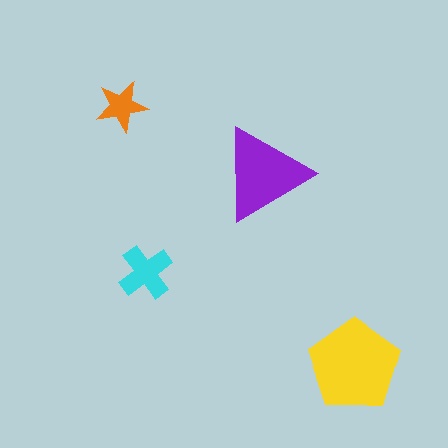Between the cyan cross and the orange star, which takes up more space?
The cyan cross.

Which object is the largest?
The yellow pentagon.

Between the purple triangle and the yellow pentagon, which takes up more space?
The yellow pentagon.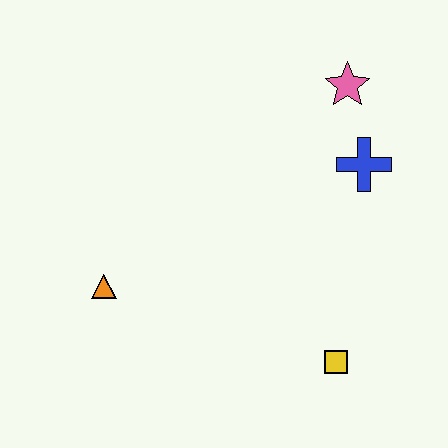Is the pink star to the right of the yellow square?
Yes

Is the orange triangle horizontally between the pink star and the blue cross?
No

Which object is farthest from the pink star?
The orange triangle is farthest from the pink star.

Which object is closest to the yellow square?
The blue cross is closest to the yellow square.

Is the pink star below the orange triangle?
No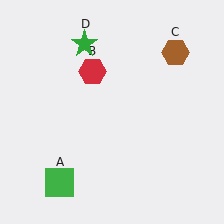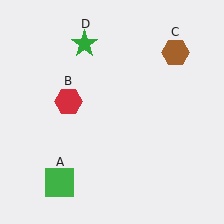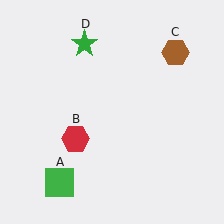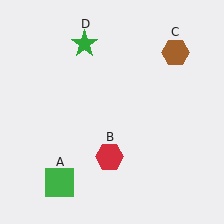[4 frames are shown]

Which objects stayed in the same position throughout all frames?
Green square (object A) and brown hexagon (object C) and green star (object D) remained stationary.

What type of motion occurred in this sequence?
The red hexagon (object B) rotated counterclockwise around the center of the scene.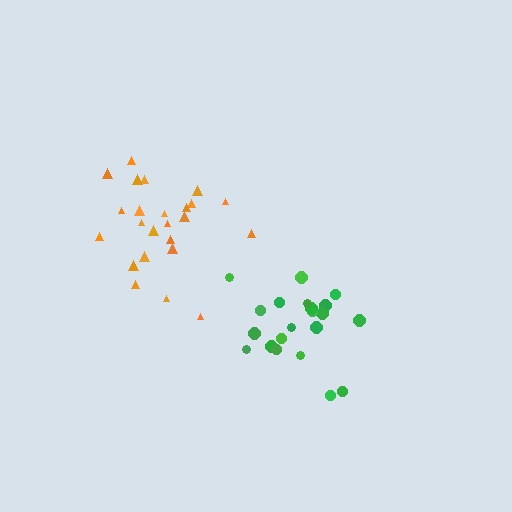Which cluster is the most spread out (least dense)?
Green.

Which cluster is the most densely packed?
Orange.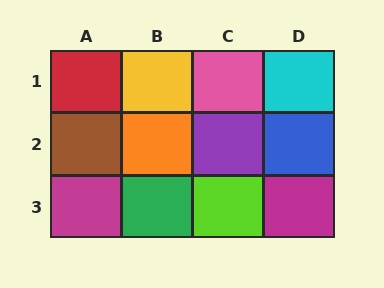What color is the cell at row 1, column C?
Pink.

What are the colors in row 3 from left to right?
Magenta, green, lime, magenta.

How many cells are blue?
1 cell is blue.